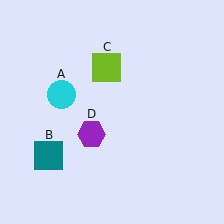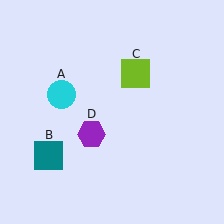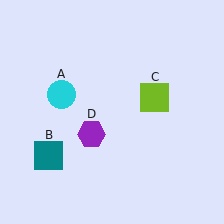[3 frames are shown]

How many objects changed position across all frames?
1 object changed position: lime square (object C).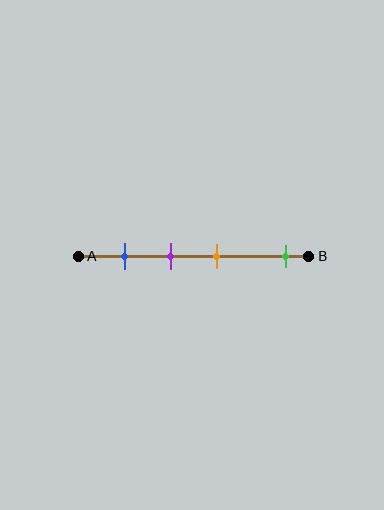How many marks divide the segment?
There are 4 marks dividing the segment.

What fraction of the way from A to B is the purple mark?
The purple mark is approximately 40% (0.4) of the way from A to B.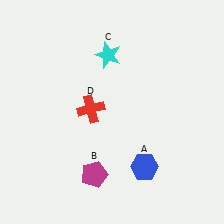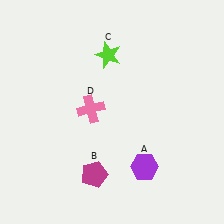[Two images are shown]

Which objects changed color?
A changed from blue to purple. C changed from cyan to lime. D changed from red to pink.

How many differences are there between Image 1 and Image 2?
There are 3 differences between the two images.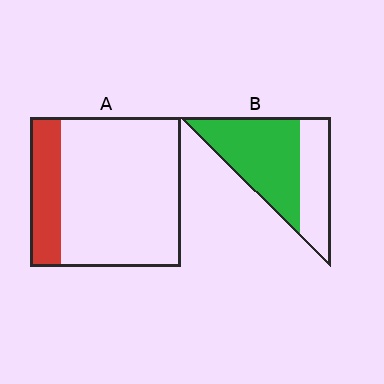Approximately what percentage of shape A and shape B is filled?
A is approximately 20% and B is approximately 65%.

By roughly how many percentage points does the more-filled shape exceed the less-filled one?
By roughly 45 percentage points (B over A).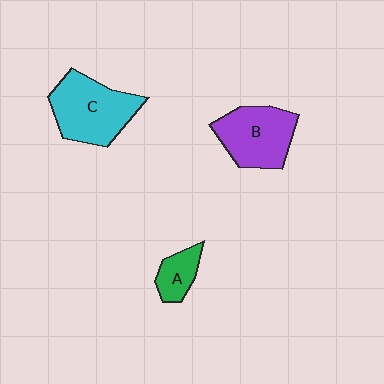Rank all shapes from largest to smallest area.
From largest to smallest: C (cyan), B (purple), A (green).